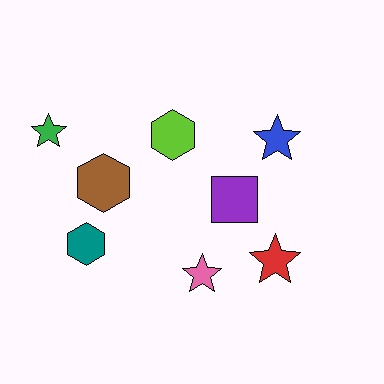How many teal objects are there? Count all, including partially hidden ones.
There is 1 teal object.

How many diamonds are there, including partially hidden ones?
There are no diamonds.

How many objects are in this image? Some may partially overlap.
There are 8 objects.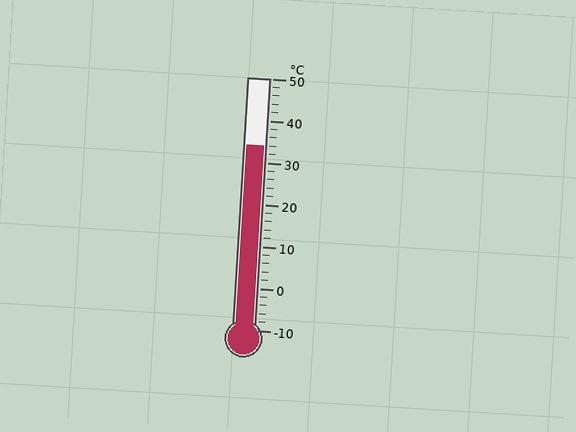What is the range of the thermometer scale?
The thermometer scale ranges from -10°C to 50°C.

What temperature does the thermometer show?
The thermometer shows approximately 34°C.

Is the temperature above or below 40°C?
The temperature is below 40°C.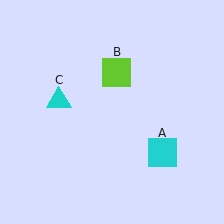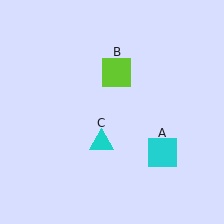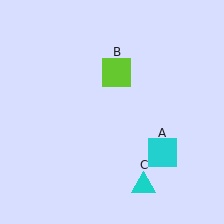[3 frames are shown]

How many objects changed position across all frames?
1 object changed position: cyan triangle (object C).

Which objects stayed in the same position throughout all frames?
Cyan square (object A) and lime square (object B) remained stationary.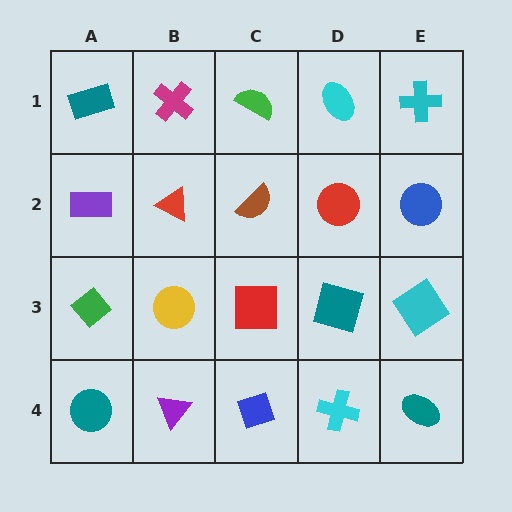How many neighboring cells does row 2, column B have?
4.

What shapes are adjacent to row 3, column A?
A purple rectangle (row 2, column A), a teal circle (row 4, column A), a yellow circle (row 3, column B).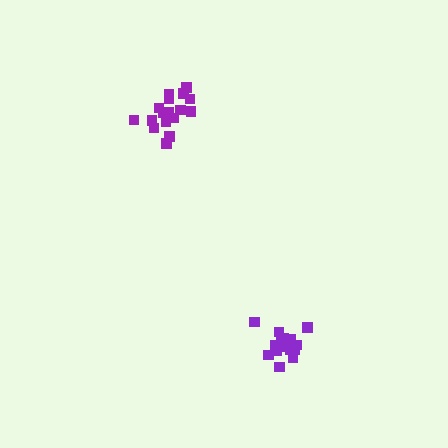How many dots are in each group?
Group 1: 18 dots, Group 2: 16 dots (34 total).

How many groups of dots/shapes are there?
There are 2 groups.